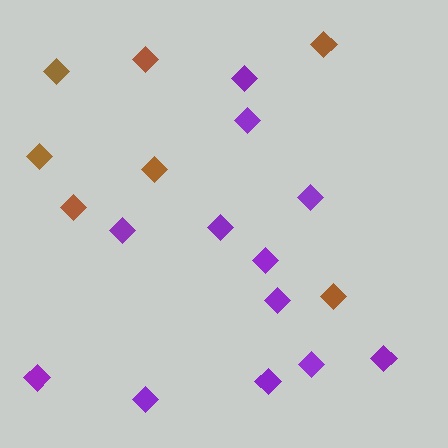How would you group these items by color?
There are 2 groups: one group of brown diamonds (7) and one group of purple diamonds (12).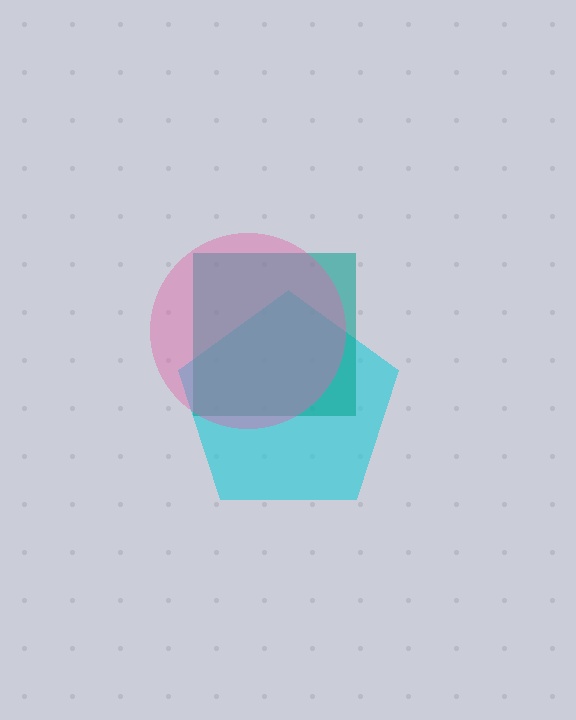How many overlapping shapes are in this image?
There are 3 overlapping shapes in the image.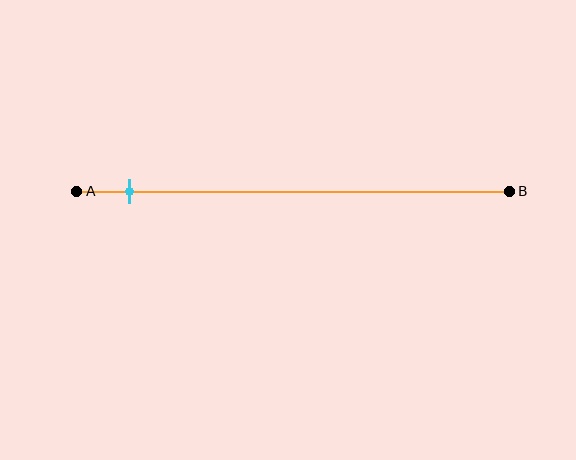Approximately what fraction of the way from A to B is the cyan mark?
The cyan mark is approximately 10% of the way from A to B.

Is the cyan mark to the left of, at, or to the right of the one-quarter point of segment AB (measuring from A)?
The cyan mark is to the left of the one-quarter point of segment AB.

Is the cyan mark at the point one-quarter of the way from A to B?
No, the mark is at about 10% from A, not at the 25% one-quarter point.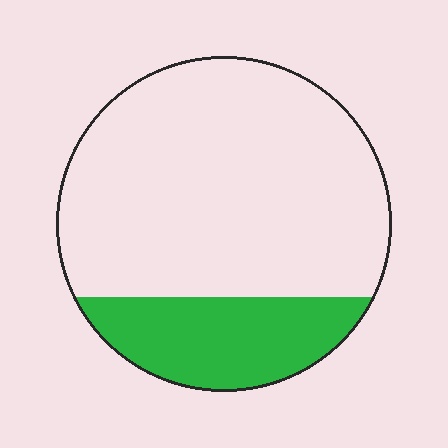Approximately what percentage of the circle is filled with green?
Approximately 25%.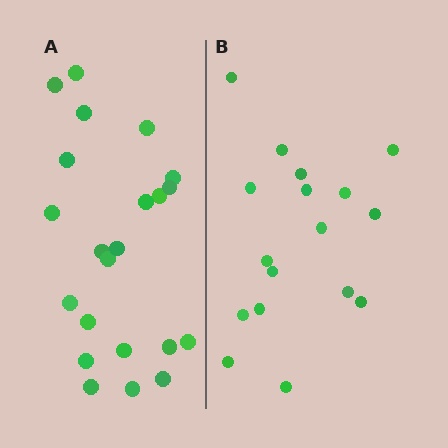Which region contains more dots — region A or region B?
Region A (the left region) has more dots.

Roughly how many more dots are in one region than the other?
Region A has about 5 more dots than region B.